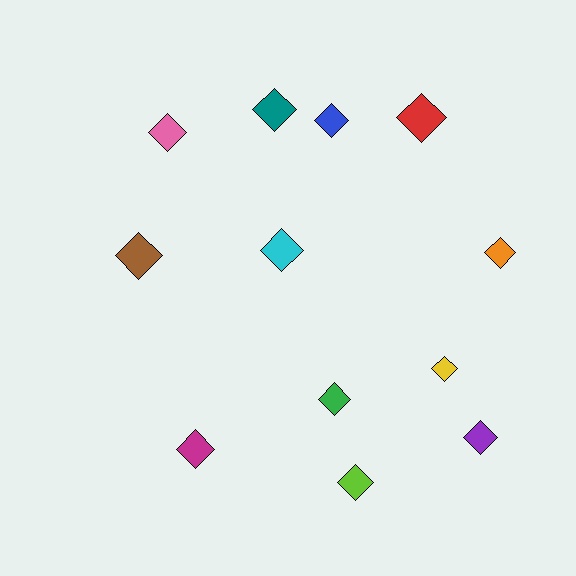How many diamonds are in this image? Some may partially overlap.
There are 12 diamonds.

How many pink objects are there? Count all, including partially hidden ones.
There is 1 pink object.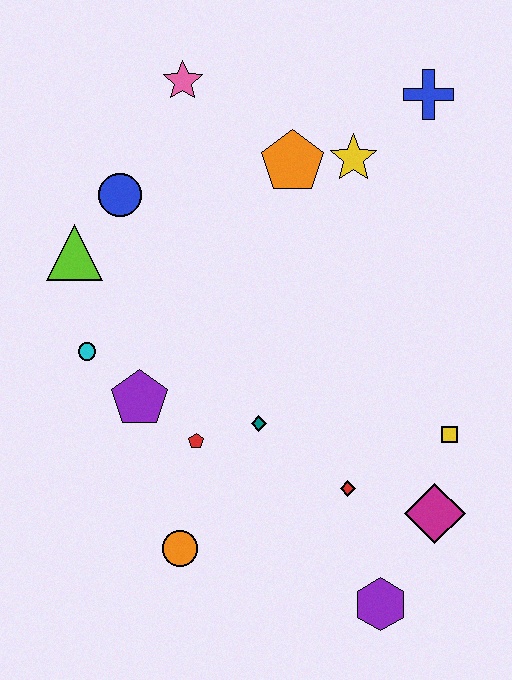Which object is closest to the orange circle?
The red pentagon is closest to the orange circle.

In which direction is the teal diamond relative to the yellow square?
The teal diamond is to the left of the yellow square.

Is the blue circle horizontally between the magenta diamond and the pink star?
No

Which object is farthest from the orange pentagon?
The purple hexagon is farthest from the orange pentagon.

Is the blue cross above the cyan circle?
Yes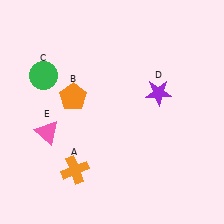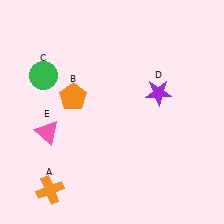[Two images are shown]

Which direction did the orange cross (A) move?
The orange cross (A) moved left.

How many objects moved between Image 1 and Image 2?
1 object moved between the two images.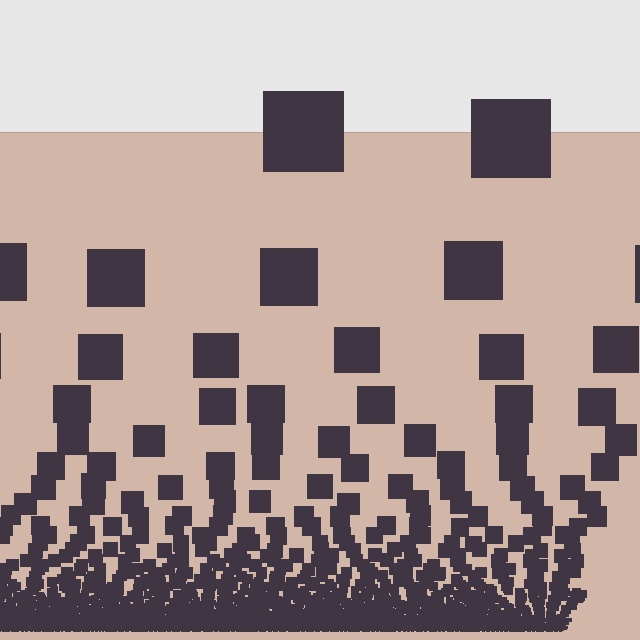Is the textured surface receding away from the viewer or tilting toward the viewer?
The surface appears to tilt toward the viewer. Texture elements get larger and sparser toward the top.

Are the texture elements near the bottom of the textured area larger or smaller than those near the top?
Smaller. The gradient is inverted — elements near the bottom are smaller and denser.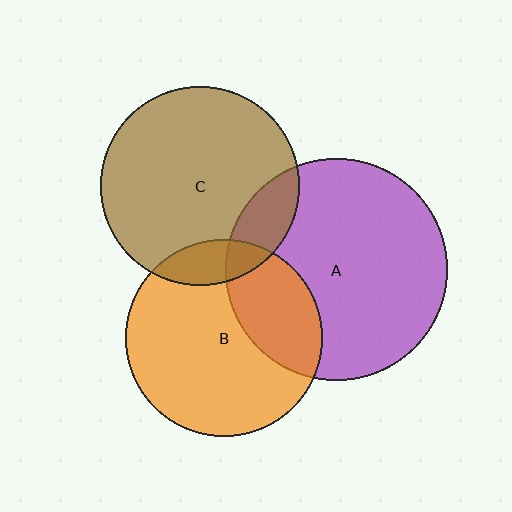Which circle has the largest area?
Circle A (purple).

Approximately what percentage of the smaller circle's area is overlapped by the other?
Approximately 15%.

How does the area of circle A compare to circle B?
Approximately 1.3 times.